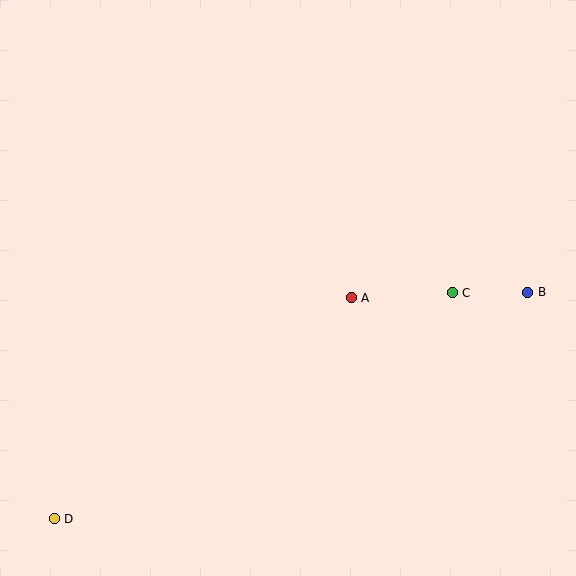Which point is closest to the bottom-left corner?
Point D is closest to the bottom-left corner.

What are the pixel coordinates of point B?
Point B is at (528, 292).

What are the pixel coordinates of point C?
Point C is at (452, 293).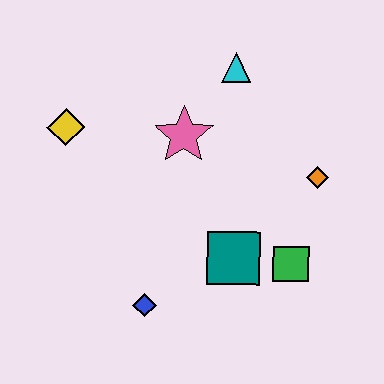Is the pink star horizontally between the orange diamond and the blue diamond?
Yes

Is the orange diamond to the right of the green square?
Yes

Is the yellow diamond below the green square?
No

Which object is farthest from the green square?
The yellow diamond is farthest from the green square.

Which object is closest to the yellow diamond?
The pink star is closest to the yellow diamond.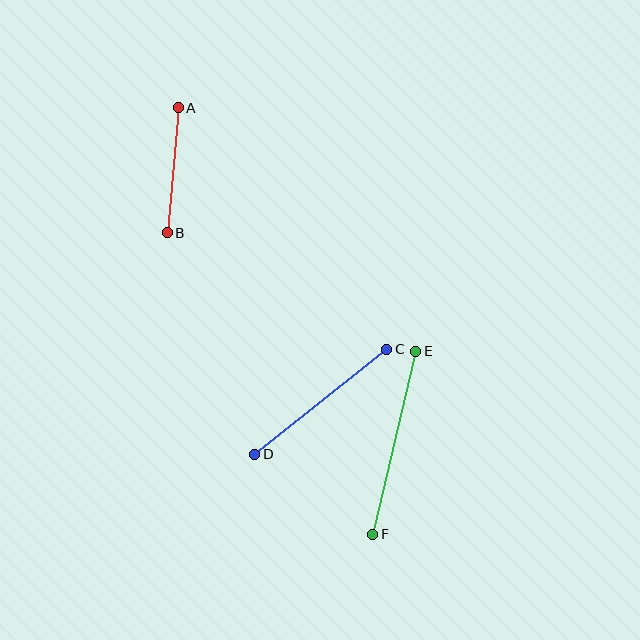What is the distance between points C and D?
The distance is approximately 169 pixels.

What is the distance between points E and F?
The distance is approximately 188 pixels.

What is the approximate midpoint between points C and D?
The midpoint is at approximately (321, 402) pixels.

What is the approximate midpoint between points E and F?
The midpoint is at approximately (394, 443) pixels.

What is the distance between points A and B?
The distance is approximately 126 pixels.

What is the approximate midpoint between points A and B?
The midpoint is at approximately (173, 170) pixels.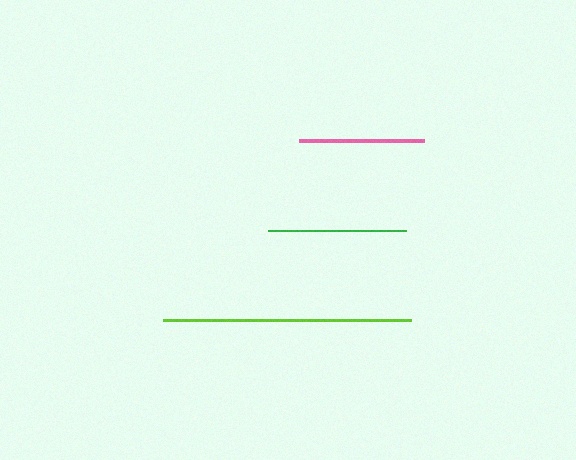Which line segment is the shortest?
The pink line is the shortest at approximately 125 pixels.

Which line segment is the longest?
The lime line is the longest at approximately 248 pixels.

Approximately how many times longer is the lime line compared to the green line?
The lime line is approximately 1.8 times the length of the green line.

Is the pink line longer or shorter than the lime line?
The lime line is longer than the pink line.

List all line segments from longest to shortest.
From longest to shortest: lime, green, pink.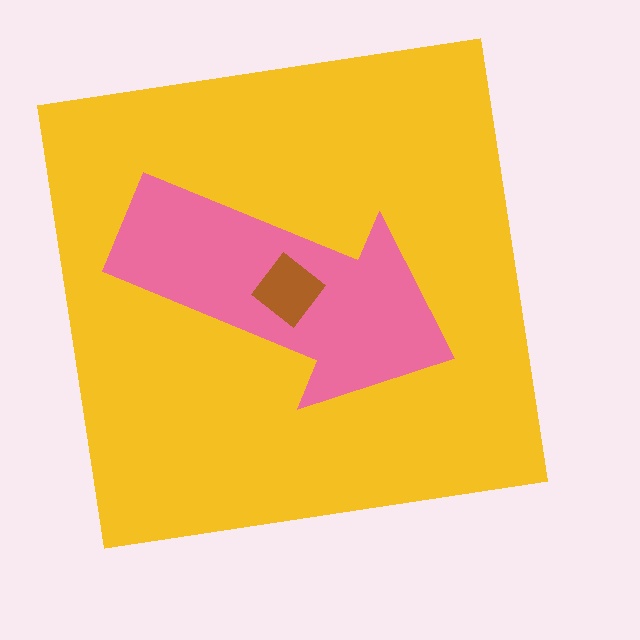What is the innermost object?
The brown diamond.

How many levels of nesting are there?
3.